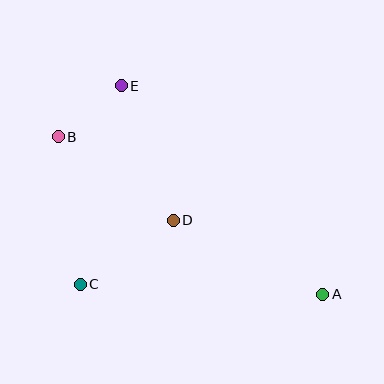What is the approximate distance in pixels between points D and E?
The distance between D and E is approximately 144 pixels.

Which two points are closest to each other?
Points B and E are closest to each other.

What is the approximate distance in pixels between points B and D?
The distance between B and D is approximately 142 pixels.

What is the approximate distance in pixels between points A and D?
The distance between A and D is approximately 167 pixels.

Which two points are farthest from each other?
Points A and B are farthest from each other.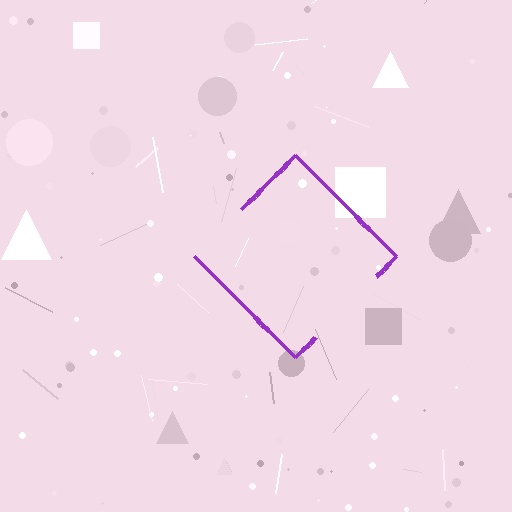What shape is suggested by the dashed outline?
The dashed outline suggests a diamond.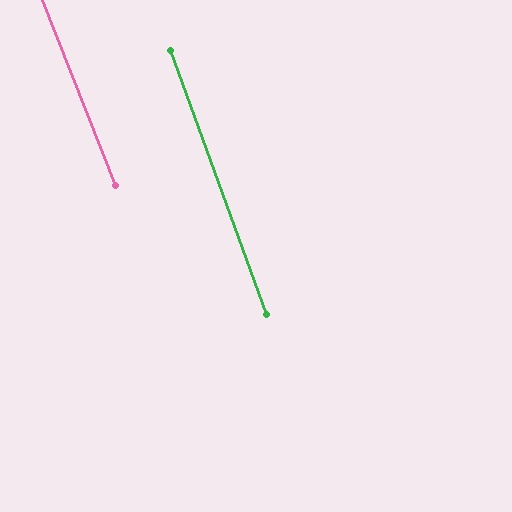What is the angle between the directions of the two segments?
Approximately 1 degree.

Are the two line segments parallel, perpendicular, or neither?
Parallel — their directions differ by only 1.4°.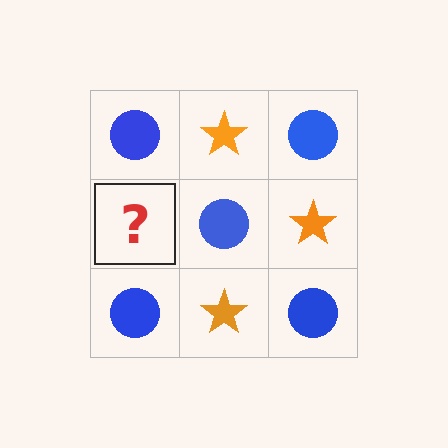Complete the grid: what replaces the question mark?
The question mark should be replaced with an orange star.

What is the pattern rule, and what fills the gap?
The rule is that it alternates blue circle and orange star in a checkerboard pattern. The gap should be filled with an orange star.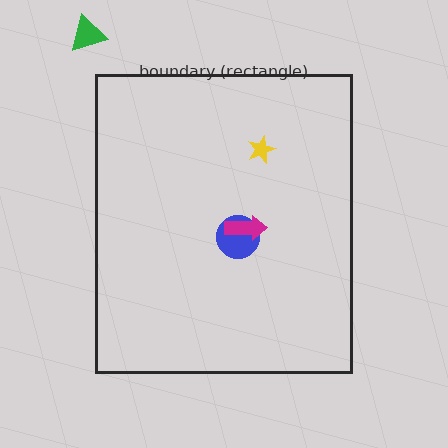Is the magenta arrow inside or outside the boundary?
Inside.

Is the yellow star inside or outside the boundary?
Inside.